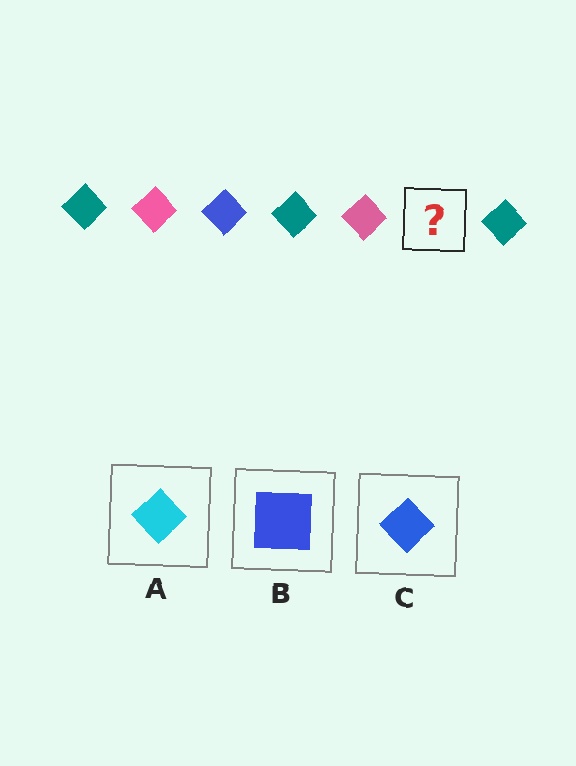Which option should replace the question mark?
Option C.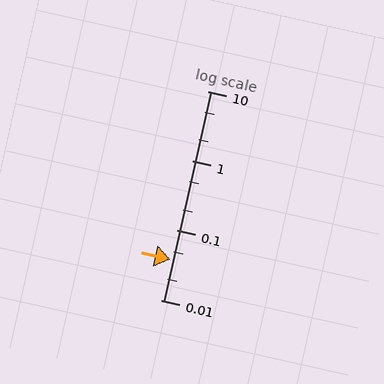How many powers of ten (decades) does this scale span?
The scale spans 3 decades, from 0.01 to 10.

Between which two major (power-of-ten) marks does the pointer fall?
The pointer is between 0.01 and 0.1.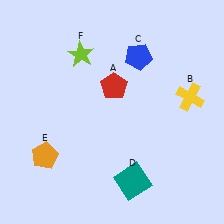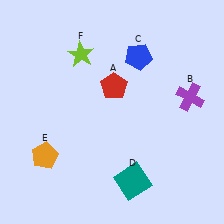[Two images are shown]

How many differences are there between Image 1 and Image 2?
There is 1 difference between the two images.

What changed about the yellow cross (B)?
In Image 1, B is yellow. In Image 2, it changed to purple.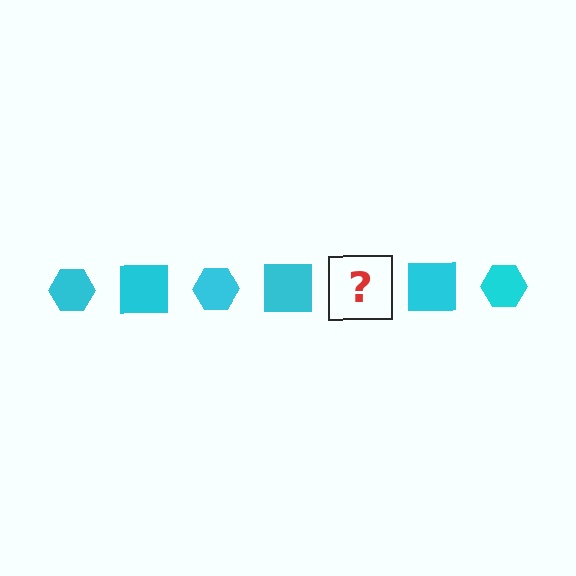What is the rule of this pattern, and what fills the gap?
The rule is that the pattern cycles through hexagon, square shapes in cyan. The gap should be filled with a cyan hexagon.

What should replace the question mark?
The question mark should be replaced with a cyan hexagon.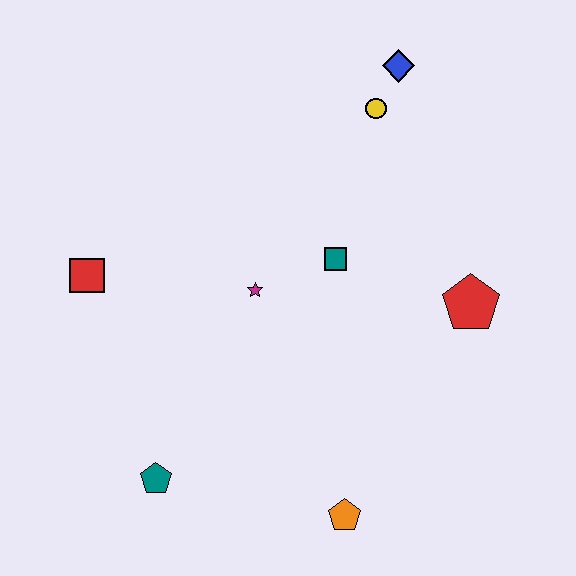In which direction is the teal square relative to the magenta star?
The teal square is to the right of the magenta star.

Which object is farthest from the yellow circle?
The teal pentagon is farthest from the yellow circle.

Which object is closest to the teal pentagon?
The orange pentagon is closest to the teal pentagon.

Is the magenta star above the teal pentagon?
Yes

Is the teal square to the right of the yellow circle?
No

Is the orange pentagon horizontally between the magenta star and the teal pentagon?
No